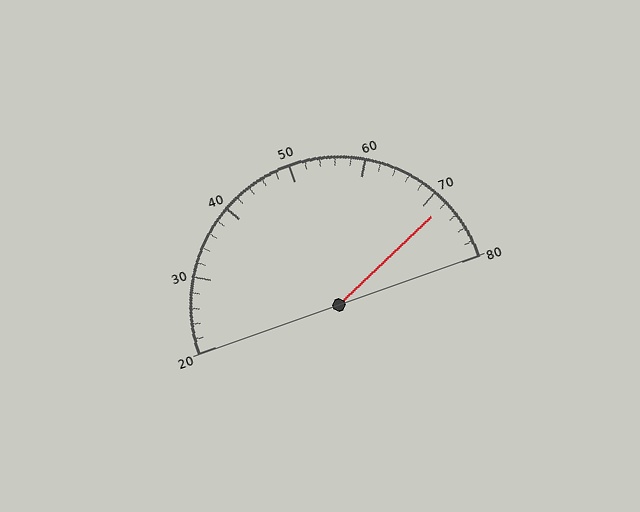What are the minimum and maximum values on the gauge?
The gauge ranges from 20 to 80.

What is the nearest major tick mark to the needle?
The nearest major tick mark is 70.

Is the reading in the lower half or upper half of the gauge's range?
The reading is in the upper half of the range (20 to 80).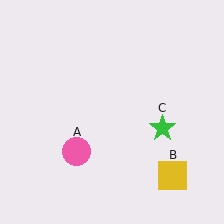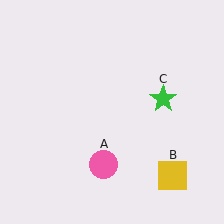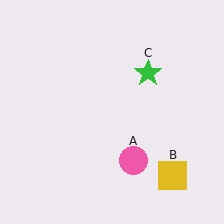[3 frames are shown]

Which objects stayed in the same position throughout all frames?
Yellow square (object B) remained stationary.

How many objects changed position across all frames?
2 objects changed position: pink circle (object A), green star (object C).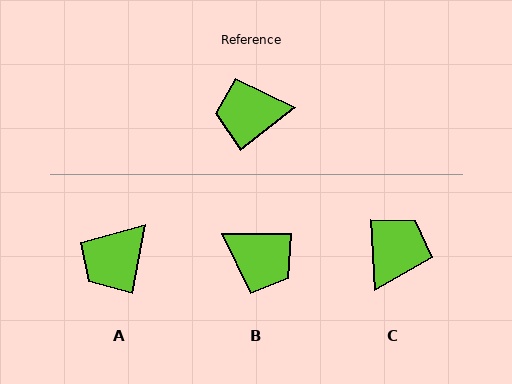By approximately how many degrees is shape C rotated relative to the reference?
Approximately 124 degrees clockwise.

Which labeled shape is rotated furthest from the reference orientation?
B, about 142 degrees away.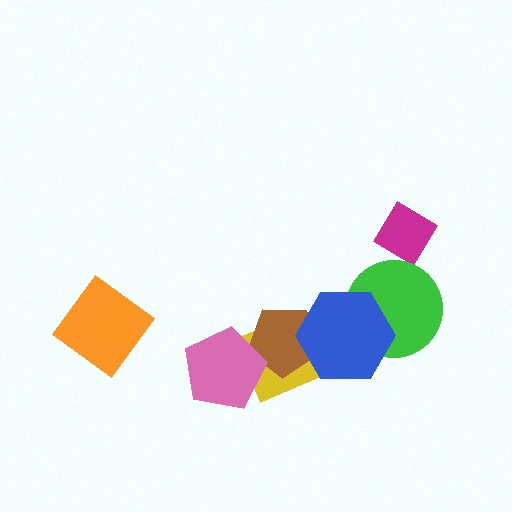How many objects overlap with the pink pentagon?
2 objects overlap with the pink pentagon.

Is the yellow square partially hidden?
Yes, it is partially covered by another shape.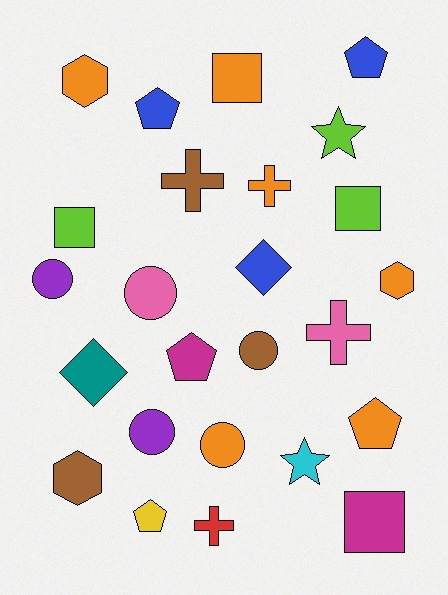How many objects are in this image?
There are 25 objects.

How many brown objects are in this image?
There are 3 brown objects.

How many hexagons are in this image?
There are 3 hexagons.